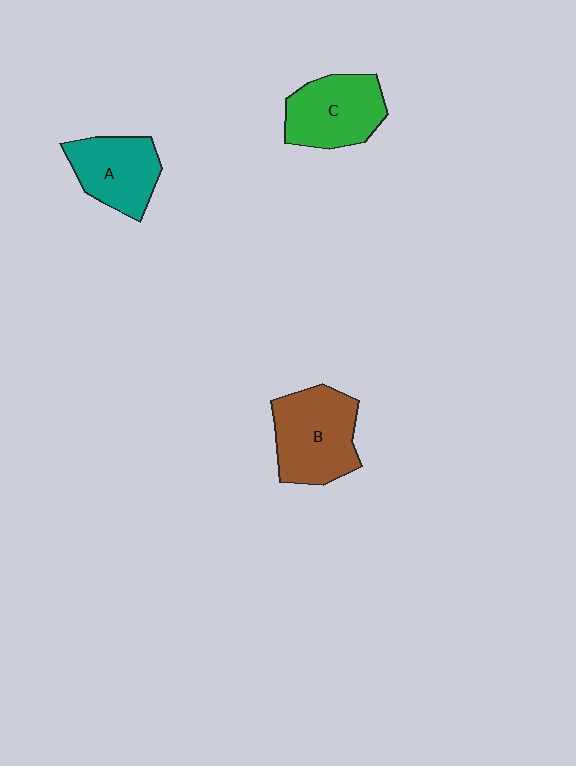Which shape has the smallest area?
Shape A (teal).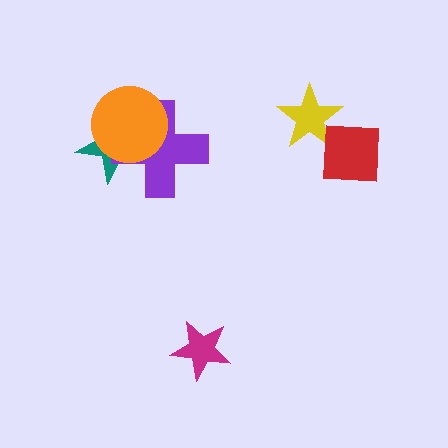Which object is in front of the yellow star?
The red square is in front of the yellow star.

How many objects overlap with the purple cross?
2 objects overlap with the purple cross.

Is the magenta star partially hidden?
No, no other shape covers it.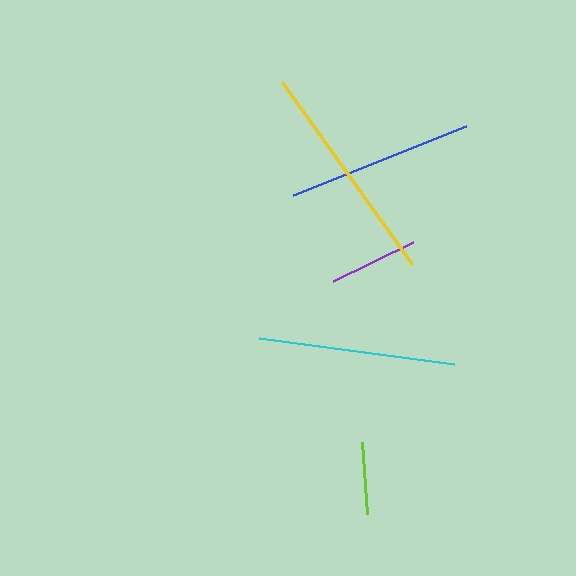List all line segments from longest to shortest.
From longest to shortest: yellow, cyan, blue, purple, lime.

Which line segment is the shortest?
The lime line is the shortest at approximately 72 pixels.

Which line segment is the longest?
The yellow line is the longest at approximately 224 pixels.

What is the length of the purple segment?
The purple segment is approximately 88 pixels long.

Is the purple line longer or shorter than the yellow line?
The yellow line is longer than the purple line.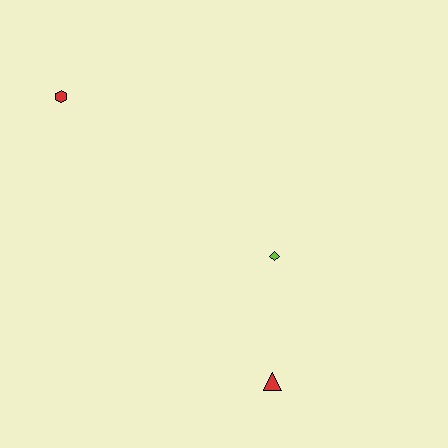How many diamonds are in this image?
There is 1 diamond.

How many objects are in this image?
There are 3 objects.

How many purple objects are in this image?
There are no purple objects.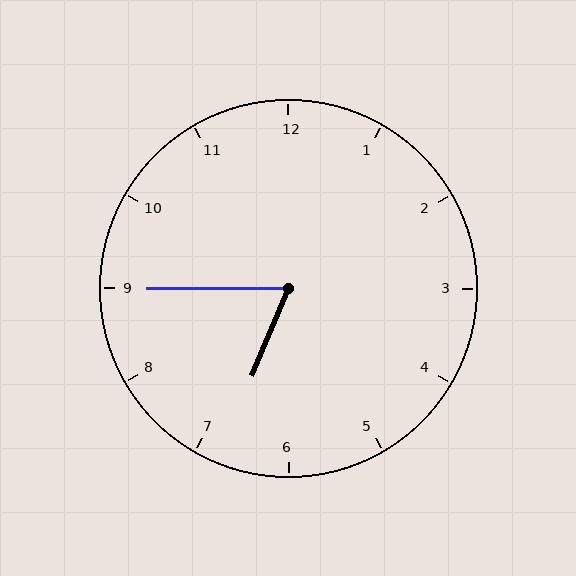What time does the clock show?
6:45.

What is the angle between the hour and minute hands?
Approximately 68 degrees.